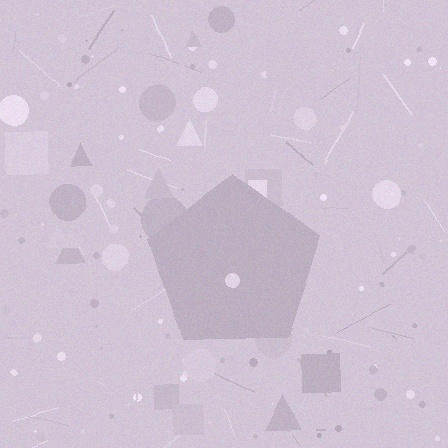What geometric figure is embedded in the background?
A pentagon is embedded in the background.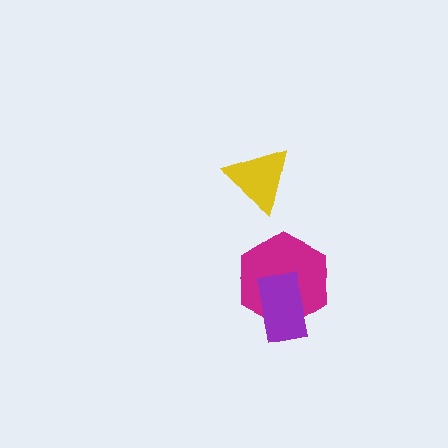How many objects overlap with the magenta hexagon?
1 object overlaps with the magenta hexagon.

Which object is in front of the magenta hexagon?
The purple rectangle is in front of the magenta hexagon.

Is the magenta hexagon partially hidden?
Yes, it is partially covered by another shape.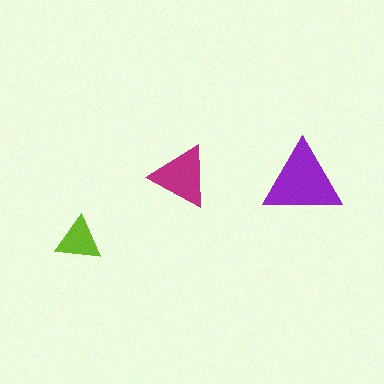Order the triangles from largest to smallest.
the purple one, the magenta one, the lime one.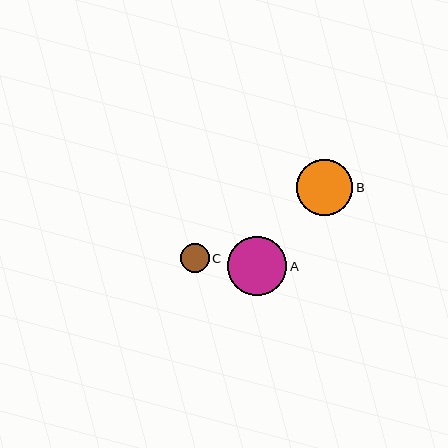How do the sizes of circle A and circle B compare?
Circle A and circle B are approximately the same size.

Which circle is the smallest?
Circle C is the smallest with a size of approximately 29 pixels.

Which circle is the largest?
Circle A is the largest with a size of approximately 59 pixels.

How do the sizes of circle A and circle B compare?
Circle A and circle B are approximately the same size.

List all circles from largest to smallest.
From largest to smallest: A, B, C.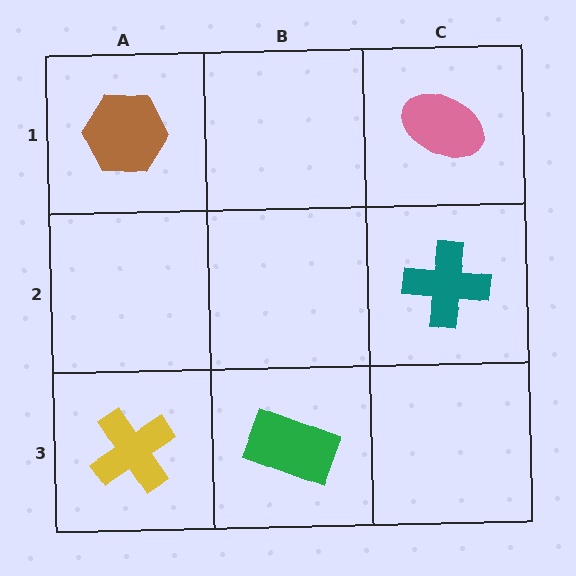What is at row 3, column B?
A green rectangle.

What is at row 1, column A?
A brown hexagon.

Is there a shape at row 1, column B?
No, that cell is empty.